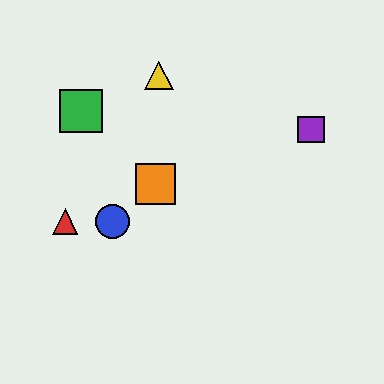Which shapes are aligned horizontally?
The red triangle, the blue circle are aligned horizontally.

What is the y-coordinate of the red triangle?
The red triangle is at y≈222.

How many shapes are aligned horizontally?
2 shapes (the red triangle, the blue circle) are aligned horizontally.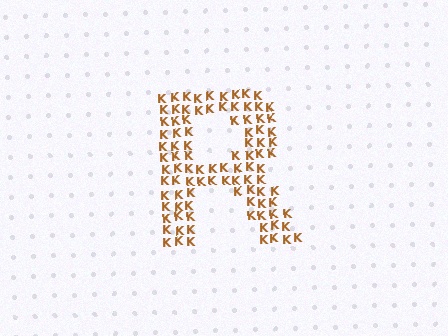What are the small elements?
The small elements are letter K's.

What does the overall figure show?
The overall figure shows the letter R.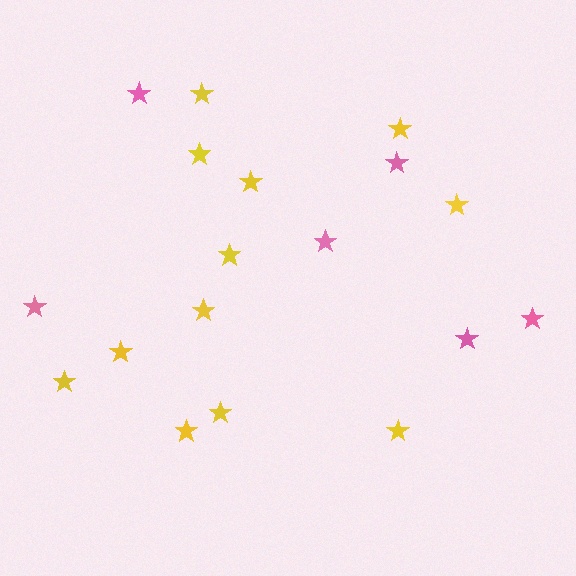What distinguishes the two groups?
There are 2 groups: one group of yellow stars (12) and one group of pink stars (6).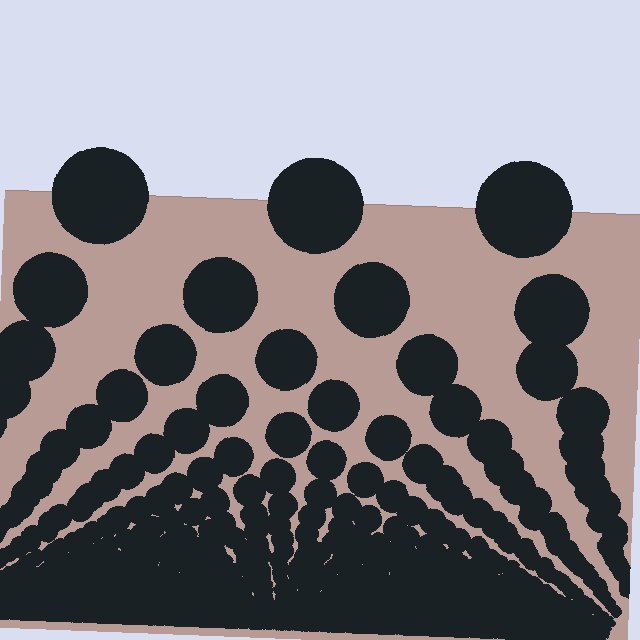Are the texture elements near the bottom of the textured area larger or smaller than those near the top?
Smaller. The gradient is inverted — elements near the bottom are smaller and denser.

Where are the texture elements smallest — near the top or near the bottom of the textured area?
Near the bottom.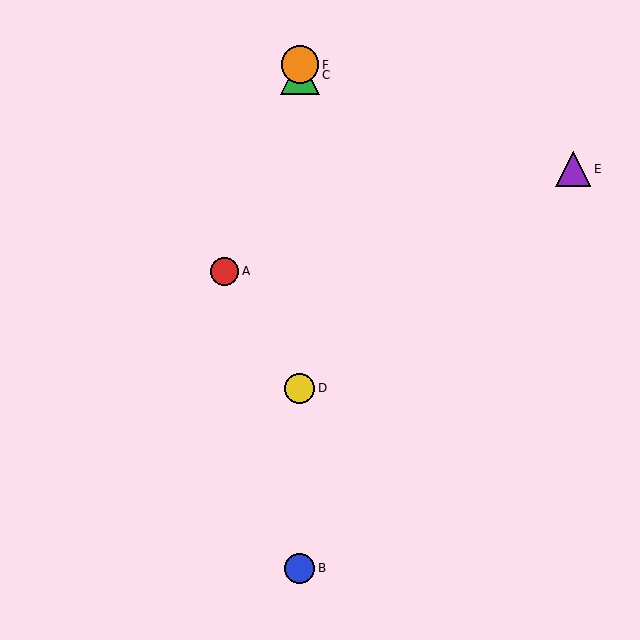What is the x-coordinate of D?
Object D is at x≈300.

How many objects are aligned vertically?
4 objects (B, C, D, F) are aligned vertically.